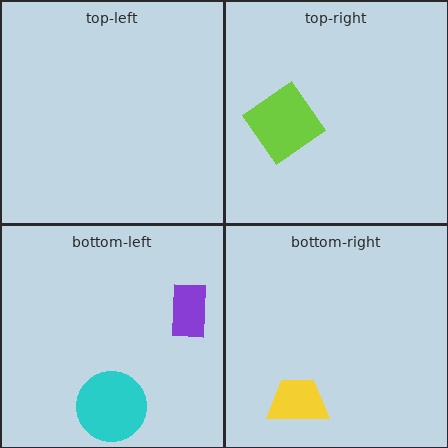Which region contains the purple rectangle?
The bottom-left region.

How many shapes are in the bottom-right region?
1.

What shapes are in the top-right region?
The lime diamond.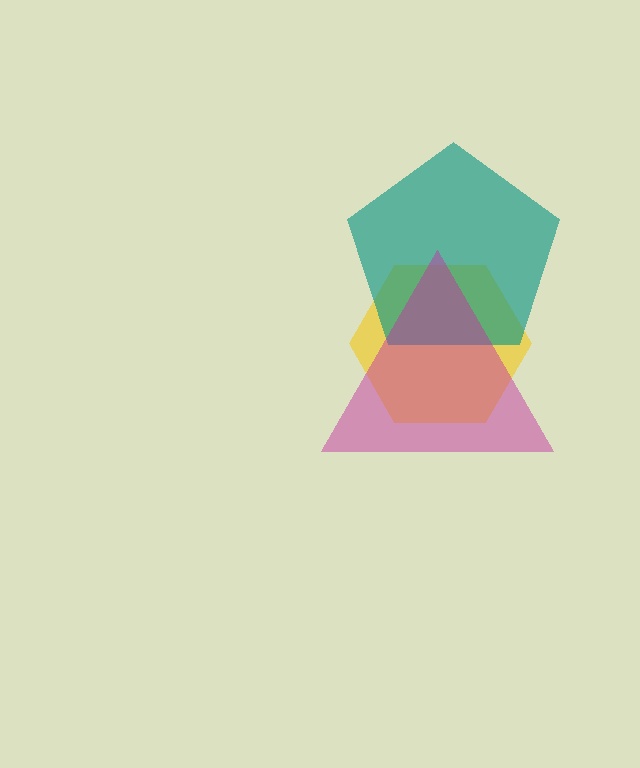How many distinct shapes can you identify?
There are 3 distinct shapes: a yellow hexagon, a teal pentagon, a magenta triangle.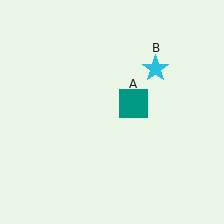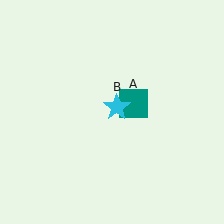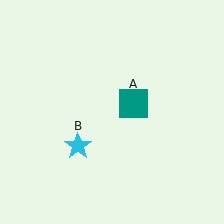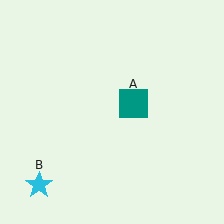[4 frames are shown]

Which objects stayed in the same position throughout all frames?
Teal square (object A) remained stationary.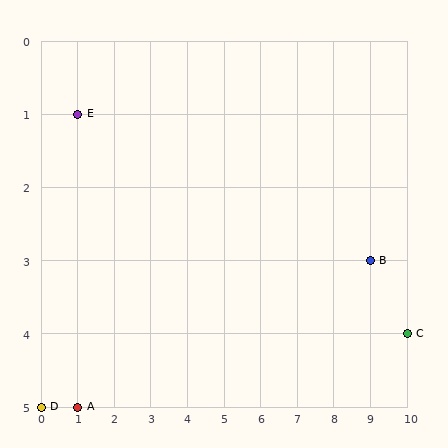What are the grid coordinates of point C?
Point C is at grid coordinates (10, 4).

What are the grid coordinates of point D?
Point D is at grid coordinates (0, 5).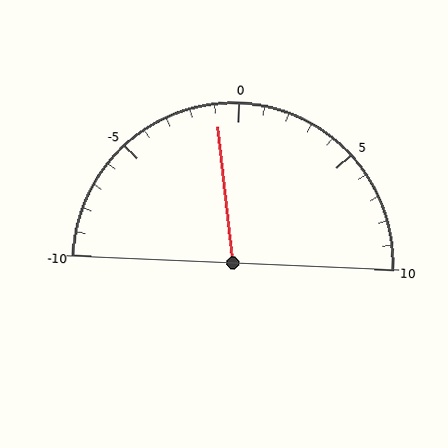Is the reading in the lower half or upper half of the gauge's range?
The reading is in the lower half of the range (-10 to 10).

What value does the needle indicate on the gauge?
The needle indicates approximately -1.